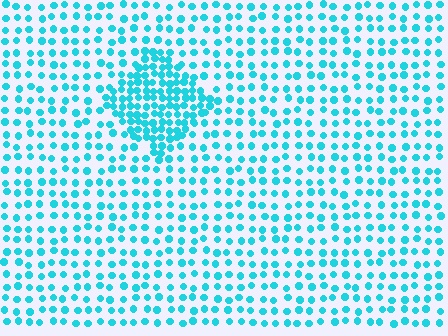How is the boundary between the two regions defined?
The boundary is defined by a change in element density (approximately 2.2x ratio). All elements are the same color, size, and shape.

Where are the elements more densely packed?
The elements are more densely packed inside the diamond boundary.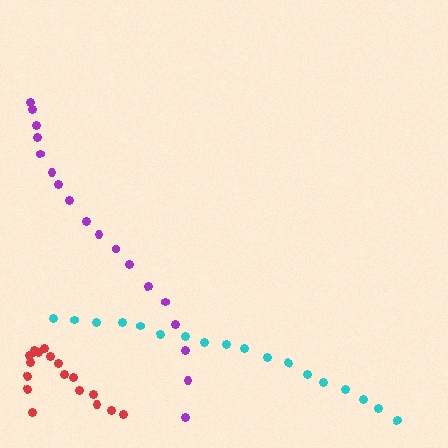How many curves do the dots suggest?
There are 3 distinct paths.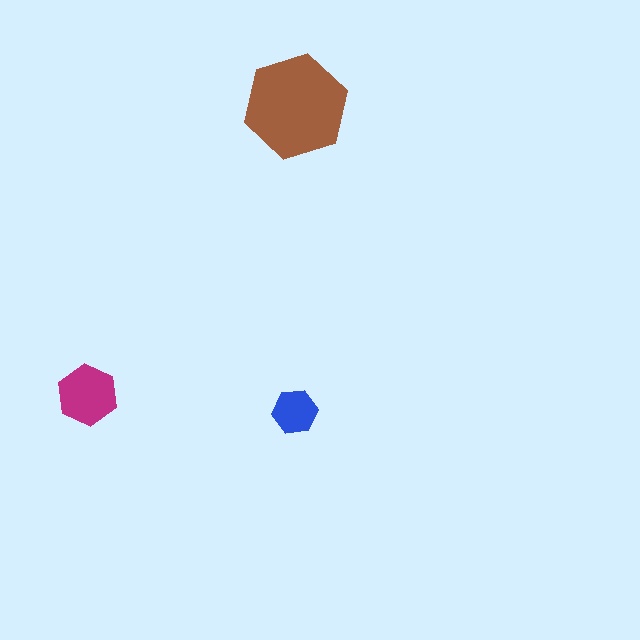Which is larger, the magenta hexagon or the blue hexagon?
The magenta one.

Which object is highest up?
The brown hexagon is topmost.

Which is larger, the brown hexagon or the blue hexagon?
The brown one.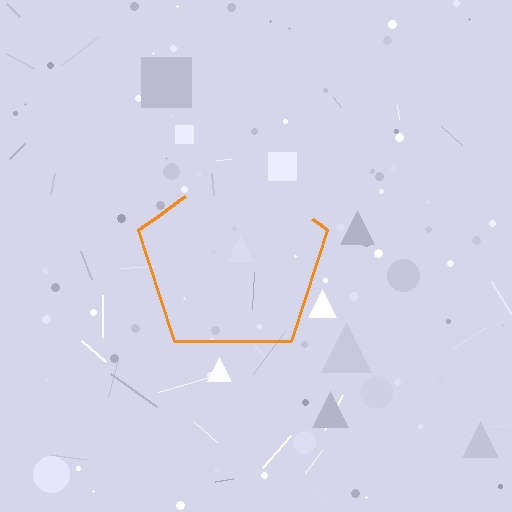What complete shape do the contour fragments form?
The contour fragments form a pentagon.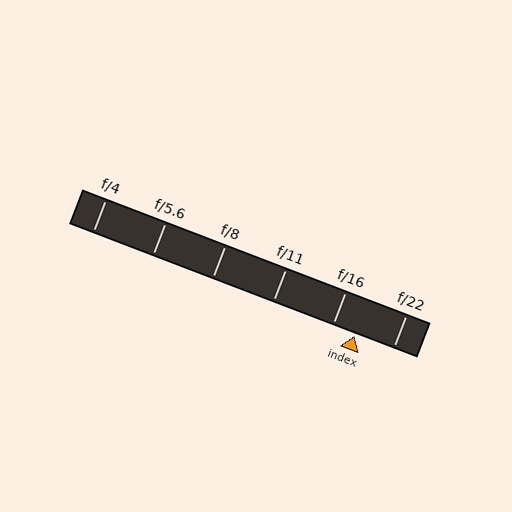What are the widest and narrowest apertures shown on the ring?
The widest aperture shown is f/4 and the narrowest is f/22.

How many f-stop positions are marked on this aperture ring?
There are 6 f-stop positions marked.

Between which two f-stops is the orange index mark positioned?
The index mark is between f/16 and f/22.